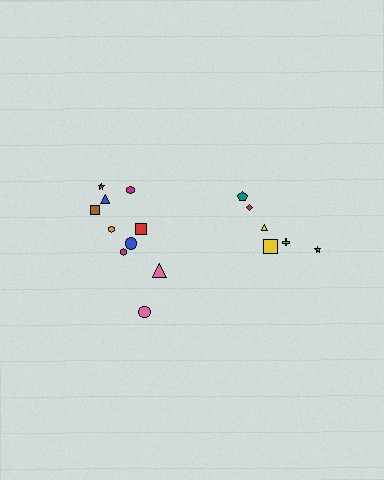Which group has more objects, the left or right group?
The left group.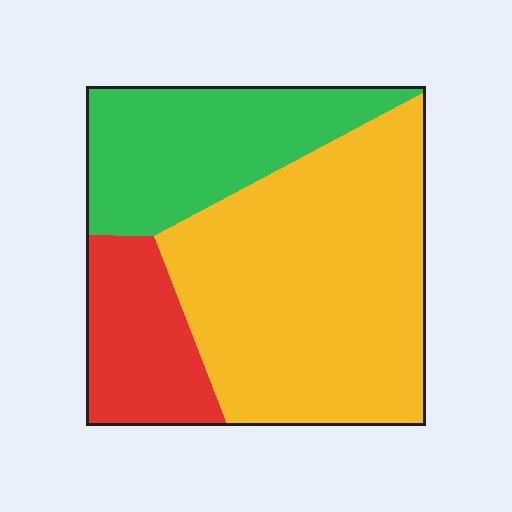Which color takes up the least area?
Red, at roughly 15%.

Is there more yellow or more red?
Yellow.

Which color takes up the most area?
Yellow, at roughly 55%.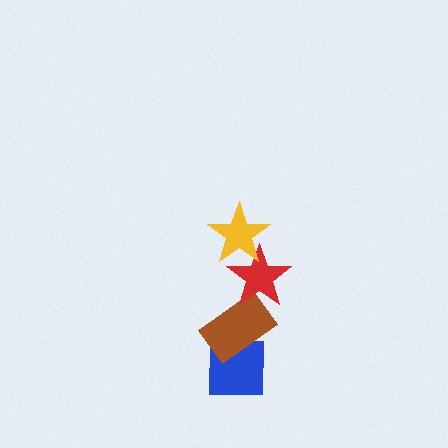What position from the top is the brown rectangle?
The brown rectangle is 3rd from the top.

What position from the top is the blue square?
The blue square is 4th from the top.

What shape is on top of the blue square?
The brown rectangle is on top of the blue square.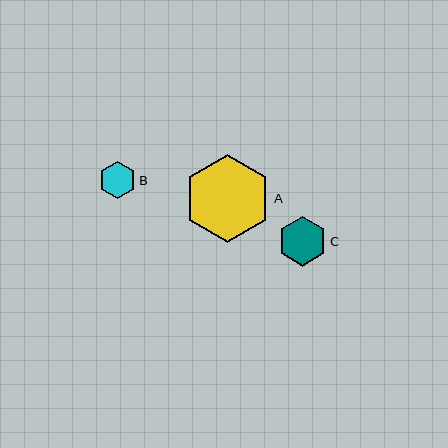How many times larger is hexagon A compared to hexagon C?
Hexagon A is approximately 1.8 times the size of hexagon C.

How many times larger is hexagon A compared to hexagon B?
Hexagon A is approximately 2.4 times the size of hexagon B.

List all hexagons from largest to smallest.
From largest to smallest: A, C, B.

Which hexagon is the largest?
Hexagon A is the largest with a size of approximately 88 pixels.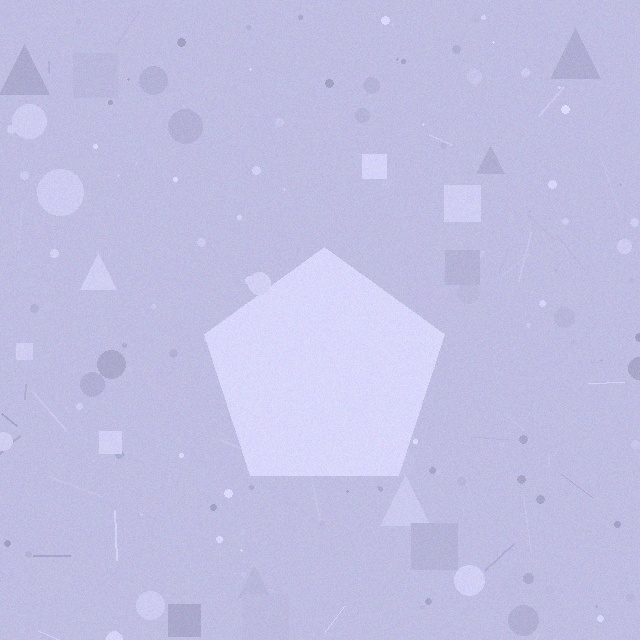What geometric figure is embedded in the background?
A pentagon is embedded in the background.